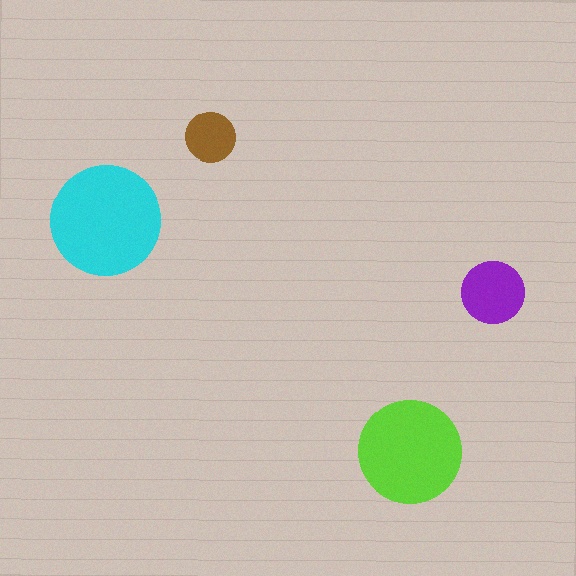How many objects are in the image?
There are 4 objects in the image.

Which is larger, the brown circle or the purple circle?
The purple one.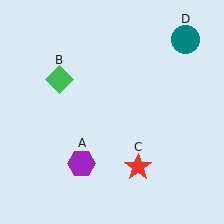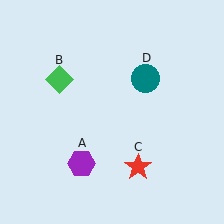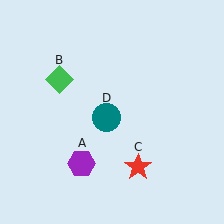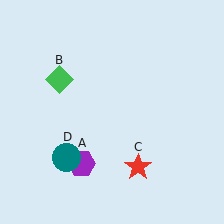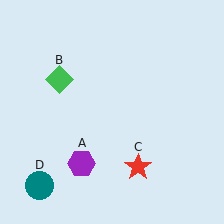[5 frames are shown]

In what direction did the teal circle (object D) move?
The teal circle (object D) moved down and to the left.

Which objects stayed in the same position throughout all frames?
Purple hexagon (object A) and green diamond (object B) and red star (object C) remained stationary.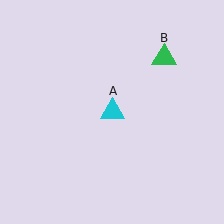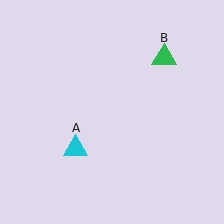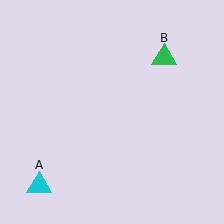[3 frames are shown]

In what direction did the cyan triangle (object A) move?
The cyan triangle (object A) moved down and to the left.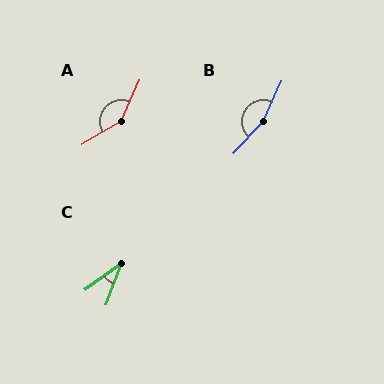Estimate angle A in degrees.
Approximately 145 degrees.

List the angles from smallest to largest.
C (33°), A (145°), B (162°).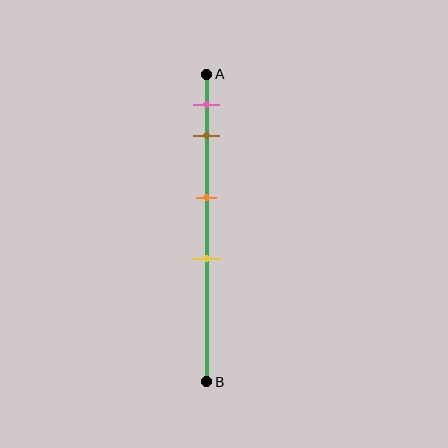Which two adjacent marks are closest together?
The pink and brown marks are the closest adjacent pair.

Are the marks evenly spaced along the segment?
No, the marks are not evenly spaced.